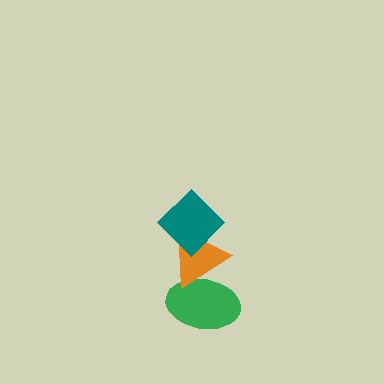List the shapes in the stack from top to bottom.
From top to bottom: the teal diamond, the orange triangle, the green ellipse.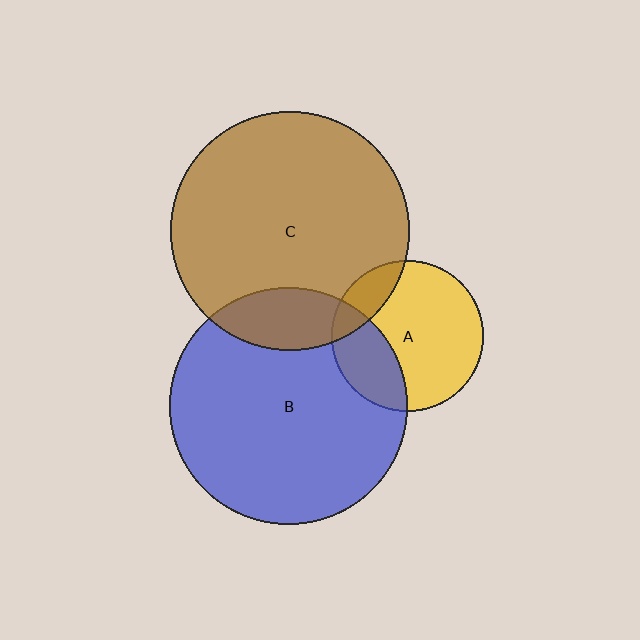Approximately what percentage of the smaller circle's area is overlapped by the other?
Approximately 15%.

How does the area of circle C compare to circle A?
Approximately 2.5 times.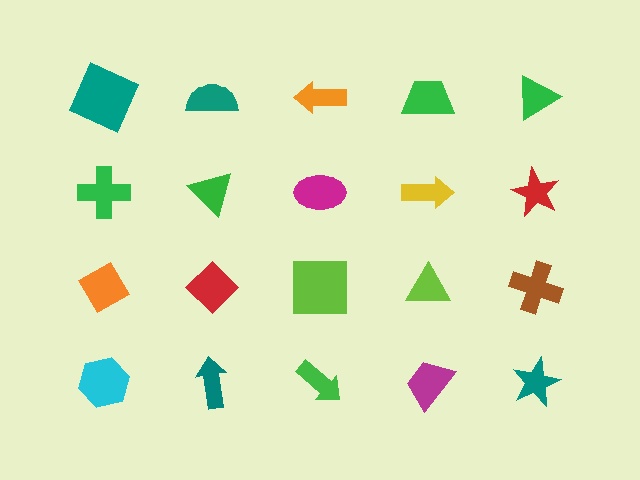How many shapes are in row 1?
5 shapes.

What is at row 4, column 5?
A teal star.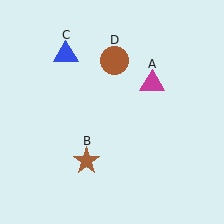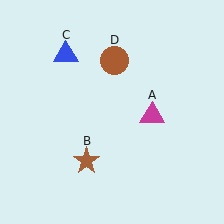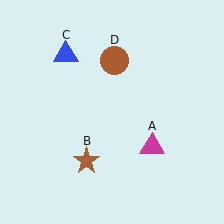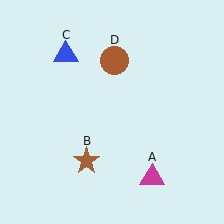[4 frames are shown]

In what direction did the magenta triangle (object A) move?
The magenta triangle (object A) moved down.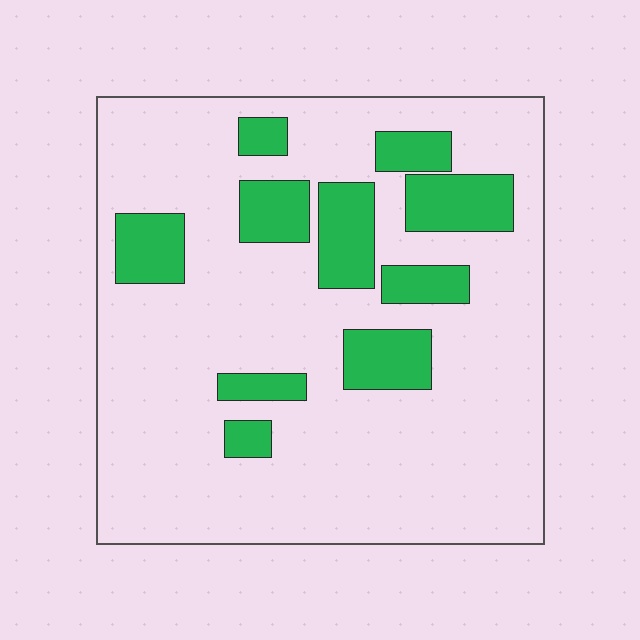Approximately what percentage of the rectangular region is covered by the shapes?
Approximately 20%.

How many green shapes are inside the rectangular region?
10.